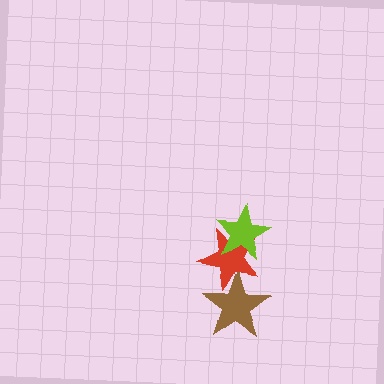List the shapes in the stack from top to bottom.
From top to bottom: the lime star, the red star, the brown star.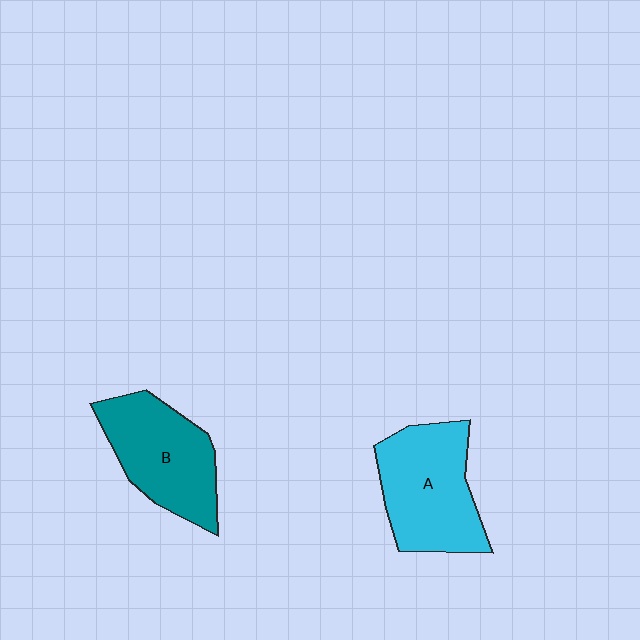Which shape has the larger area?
Shape A (cyan).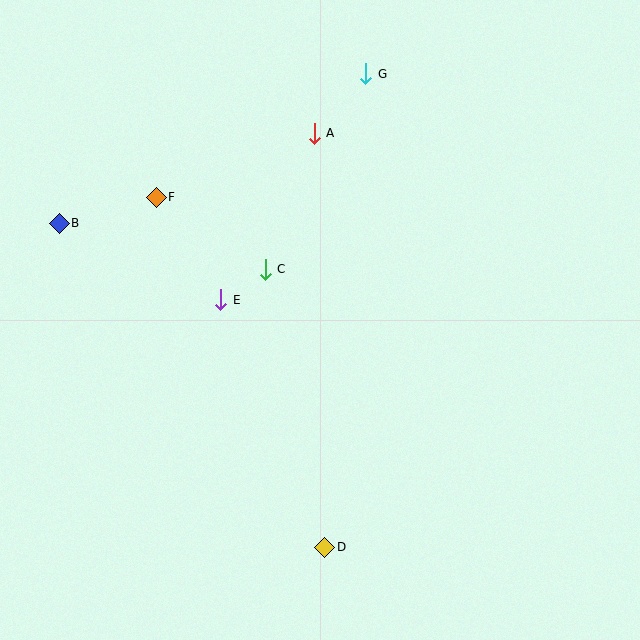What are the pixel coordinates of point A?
Point A is at (314, 133).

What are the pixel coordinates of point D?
Point D is at (325, 547).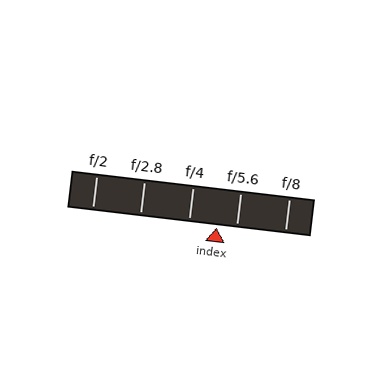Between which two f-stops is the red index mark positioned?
The index mark is between f/4 and f/5.6.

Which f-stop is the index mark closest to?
The index mark is closest to f/5.6.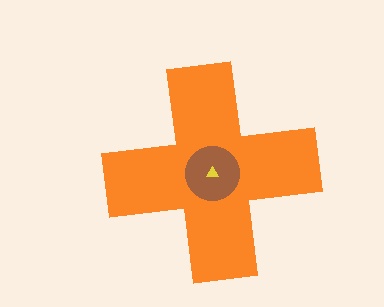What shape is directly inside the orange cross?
The brown circle.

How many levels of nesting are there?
3.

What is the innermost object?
The yellow triangle.